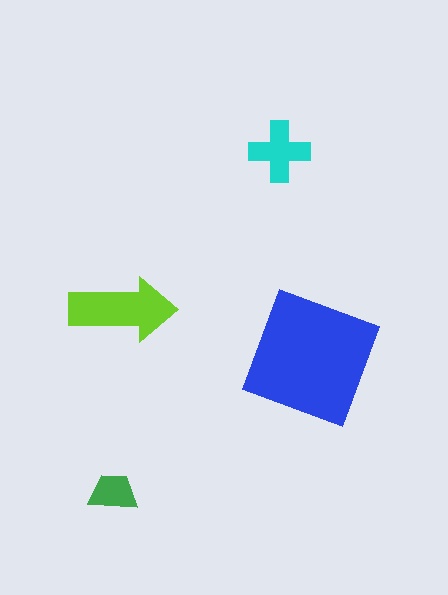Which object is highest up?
The cyan cross is topmost.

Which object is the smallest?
The green trapezoid.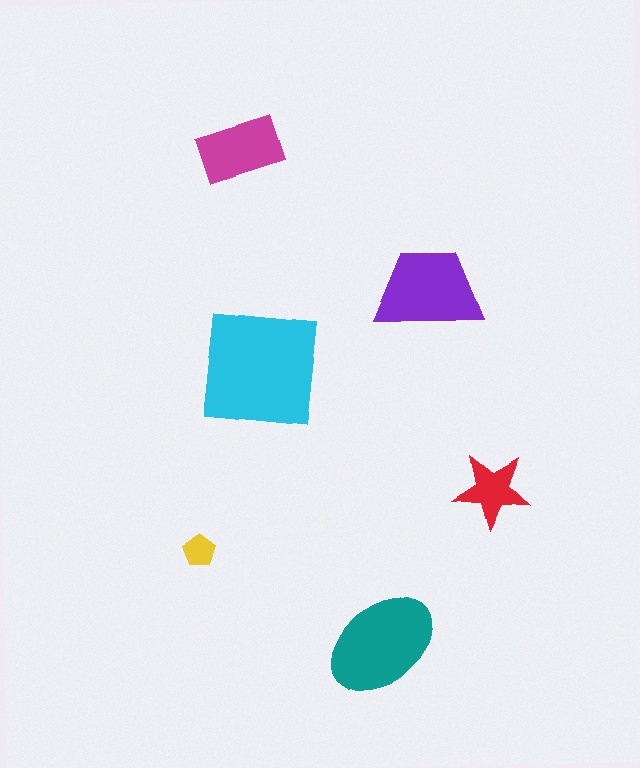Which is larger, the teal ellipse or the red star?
The teal ellipse.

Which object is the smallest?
The yellow pentagon.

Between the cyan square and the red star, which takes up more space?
The cyan square.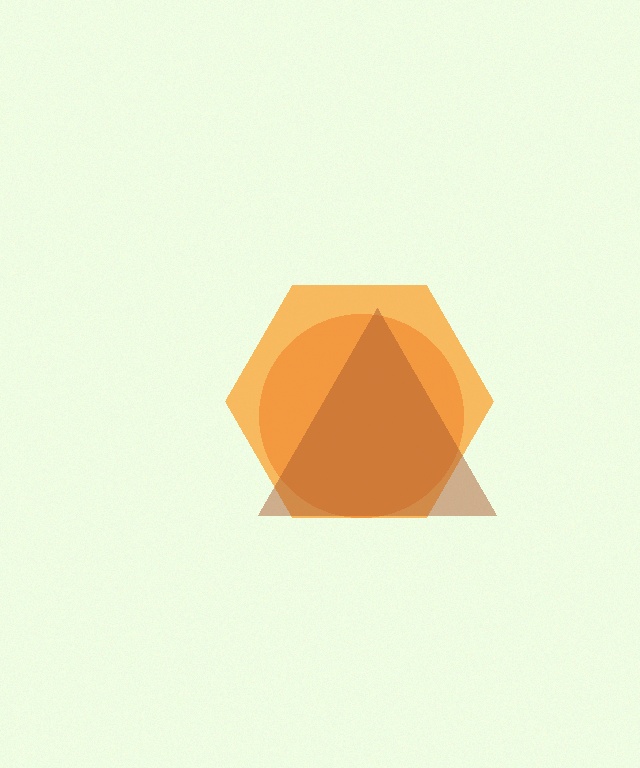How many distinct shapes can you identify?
There are 3 distinct shapes: a red circle, an orange hexagon, a brown triangle.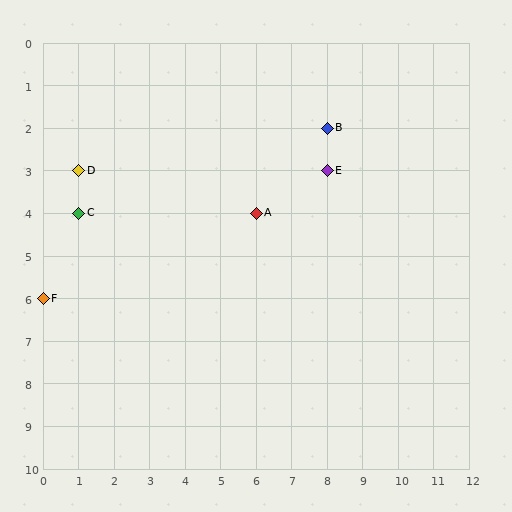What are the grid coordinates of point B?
Point B is at grid coordinates (8, 2).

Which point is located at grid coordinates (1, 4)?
Point C is at (1, 4).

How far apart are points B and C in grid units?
Points B and C are 7 columns and 2 rows apart (about 7.3 grid units diagonally).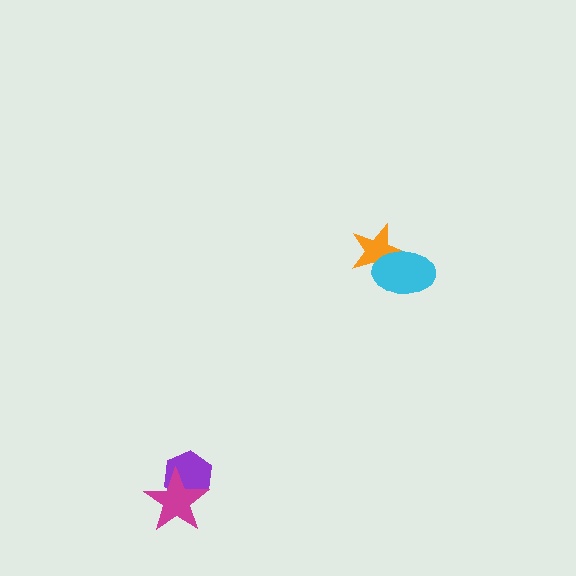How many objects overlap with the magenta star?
1 object overlaps with the magenta star.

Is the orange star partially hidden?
Yes, it is partially covered by another shape.